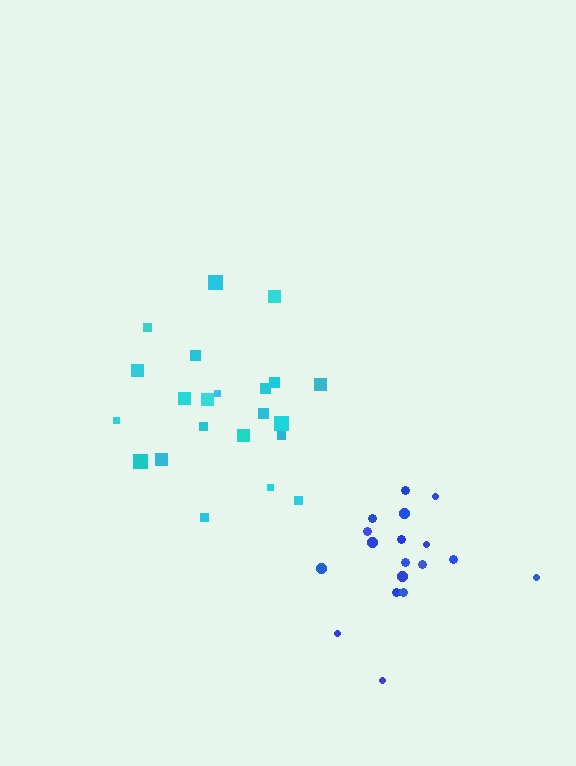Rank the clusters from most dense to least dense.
blue, cyan.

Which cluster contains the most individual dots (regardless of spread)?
Cyan (22).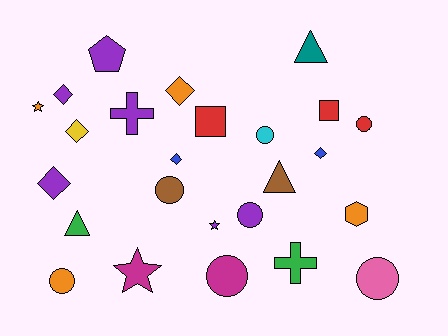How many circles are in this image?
There are 7 circles.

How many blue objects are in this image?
There are 2 blue objects.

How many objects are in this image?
There are 25 objects.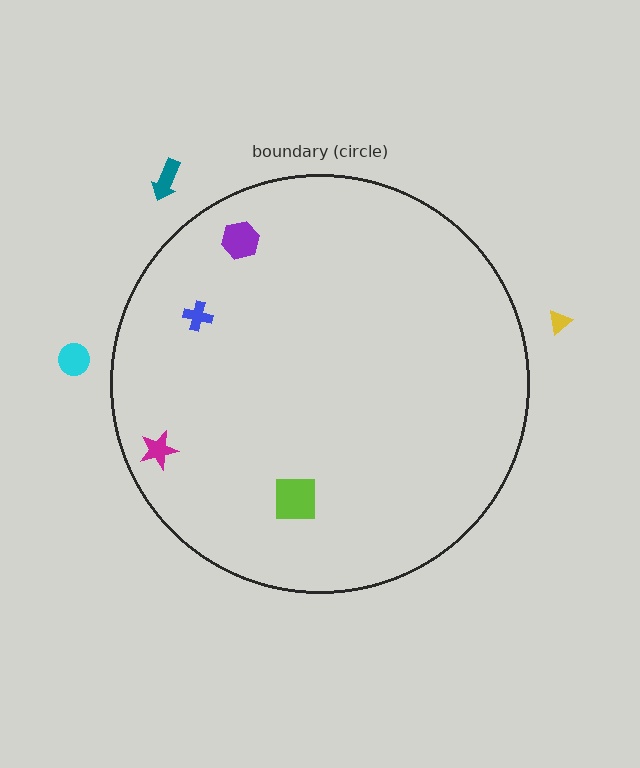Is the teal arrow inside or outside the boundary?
Outside.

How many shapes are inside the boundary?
4 inside, 3 outside.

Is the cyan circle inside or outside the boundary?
Outside.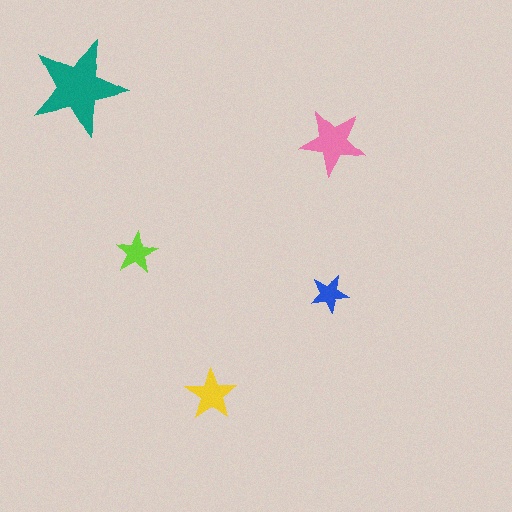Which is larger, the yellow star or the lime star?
The yellow one.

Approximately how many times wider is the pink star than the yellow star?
About 1.5 times wider.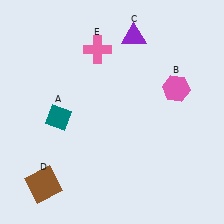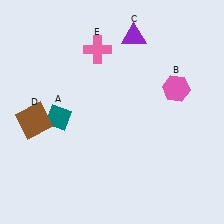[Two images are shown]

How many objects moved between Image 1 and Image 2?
1 object moved between the two images.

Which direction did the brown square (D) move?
The brown square (D) moved up.